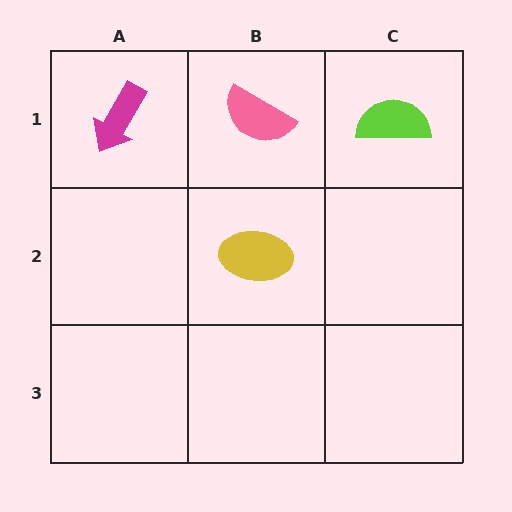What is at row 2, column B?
A yellow ellipse.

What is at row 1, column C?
A lime semicircle.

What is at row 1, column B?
A pink semicircle.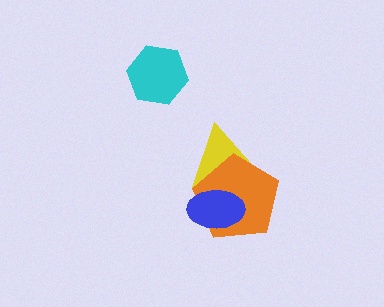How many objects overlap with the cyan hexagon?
0 objects overlap with the cyan hexagon.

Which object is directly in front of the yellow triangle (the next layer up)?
The orange pentagon is directly in front of the yellow triangle.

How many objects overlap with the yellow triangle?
2 objects overlap with the yellow triangle.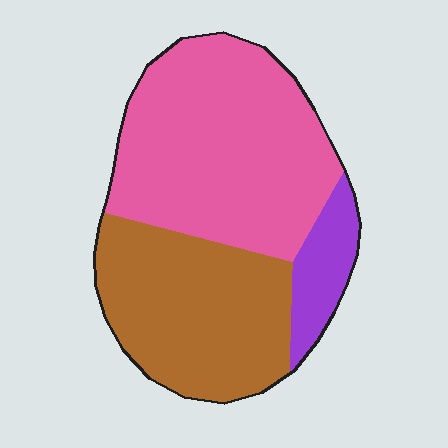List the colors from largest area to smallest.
From largest to smallest: pink, brown, purple.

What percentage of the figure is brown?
Brown takes up between a quarter and a half of the figure.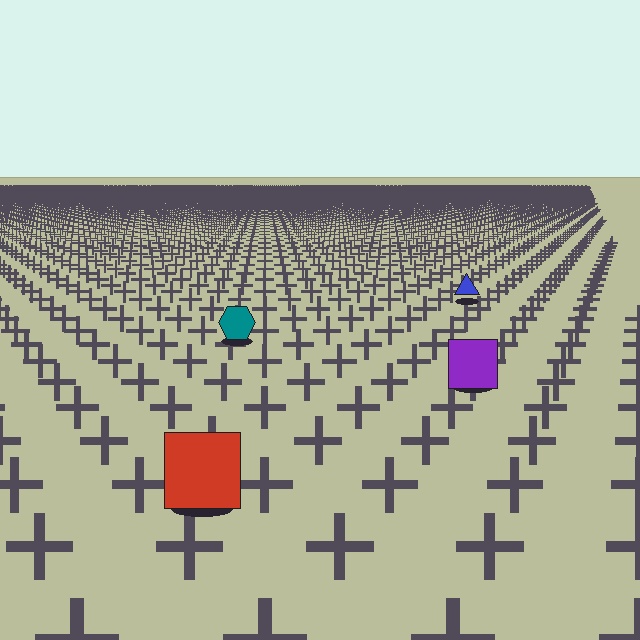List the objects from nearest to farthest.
From nearest to farthest: the red square, the purple square, the teal hexagon, the blue triangle.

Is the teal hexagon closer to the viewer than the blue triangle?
Yes. The teal hexagon is closer — you can tell from the texture gradient: the ground texture is coarser near it.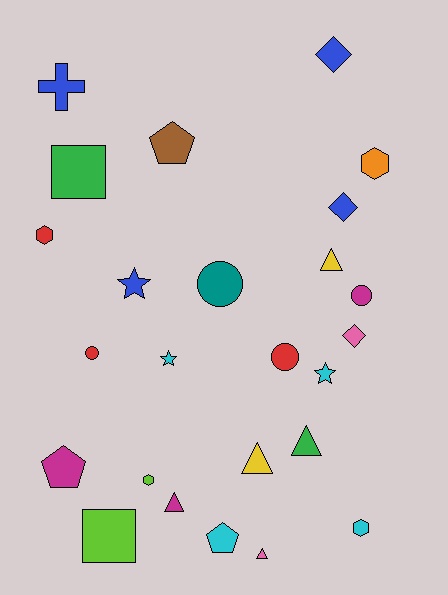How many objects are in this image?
There are 25 objects.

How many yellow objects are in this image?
There are 2 yellow objects.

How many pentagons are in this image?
There are 3 pentagons.